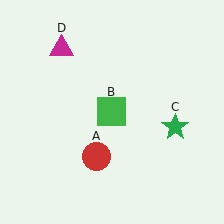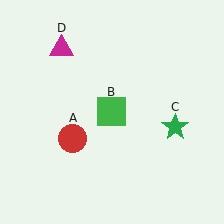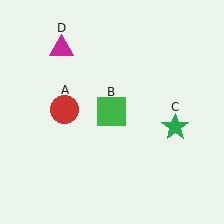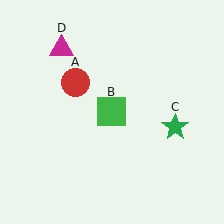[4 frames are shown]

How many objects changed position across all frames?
1 object changed position: red circle (object A).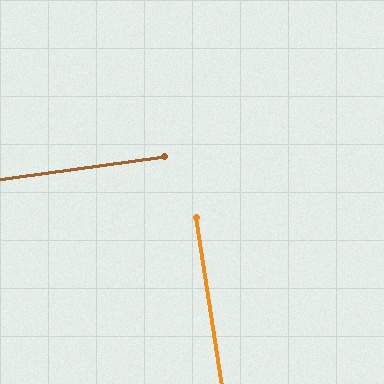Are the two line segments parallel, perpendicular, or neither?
Perpendicular — they meet at approximately 89°.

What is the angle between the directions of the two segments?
Approximately 89 degrees.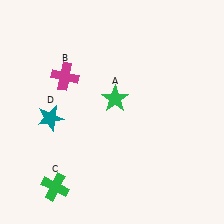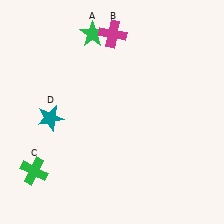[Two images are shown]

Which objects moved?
The objects that moved are: the green star (A), the magenta cross (B), the green cross (C).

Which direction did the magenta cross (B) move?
The magenta cross (B) moved right.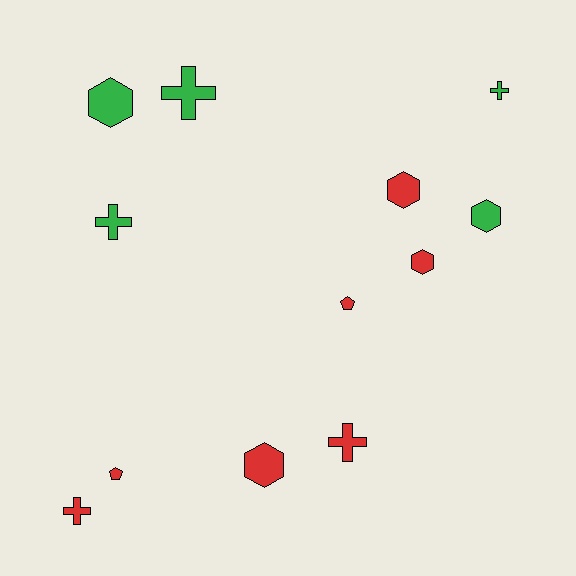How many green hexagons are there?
There are 2 green hexagons.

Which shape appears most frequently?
Cross, with 5 objects.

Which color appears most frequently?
Red, with 7 objects.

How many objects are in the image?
There are 12 objects.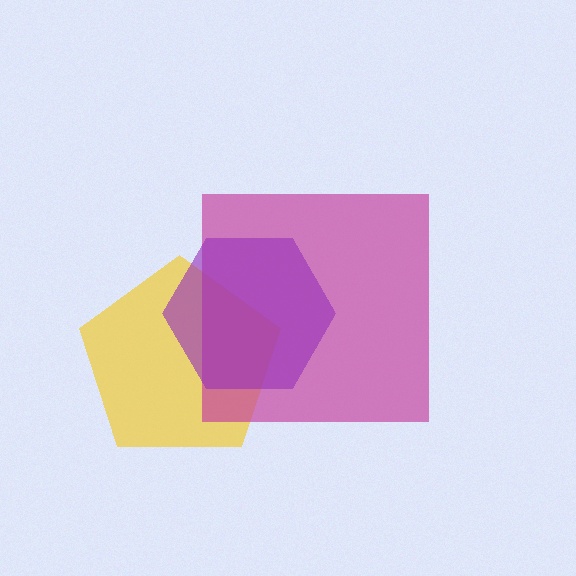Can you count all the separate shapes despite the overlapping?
Yes, there are 3 separate shapes.